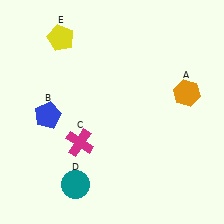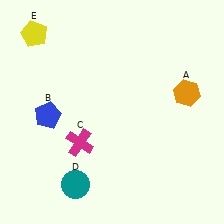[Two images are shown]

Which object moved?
The yellow pentagon (E) moved left.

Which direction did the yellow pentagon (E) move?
The yellow pentagon (E) moved left.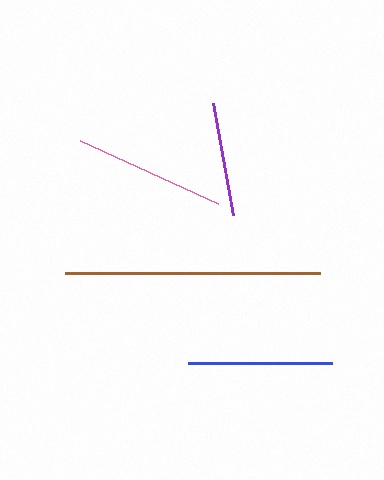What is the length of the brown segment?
The brown segment is approximately 255 pixels long.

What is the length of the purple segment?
The purple segment is approximately 114 pixels long.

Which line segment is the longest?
The brown line is the longest at approximately 255 pixels.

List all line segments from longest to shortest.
From longest to shortest: brown, pink, blue, purple.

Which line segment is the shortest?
The purple line is the shortest at approximately 114 pixels.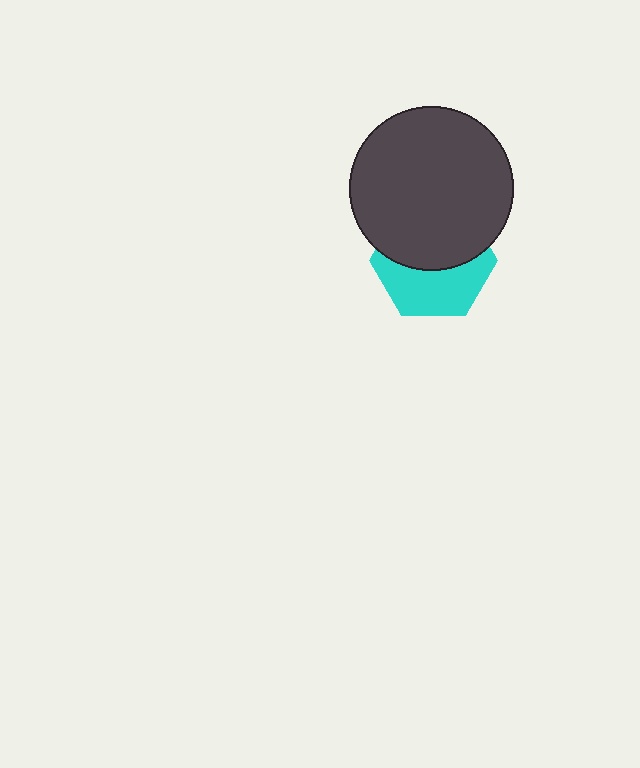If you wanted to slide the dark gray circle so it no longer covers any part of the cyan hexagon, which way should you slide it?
Slide it up — that is the most direct way to separate the two shapes.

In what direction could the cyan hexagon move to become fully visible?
The cyan hexagon could move down. That would shift it out from behind the dark gray circle entirely.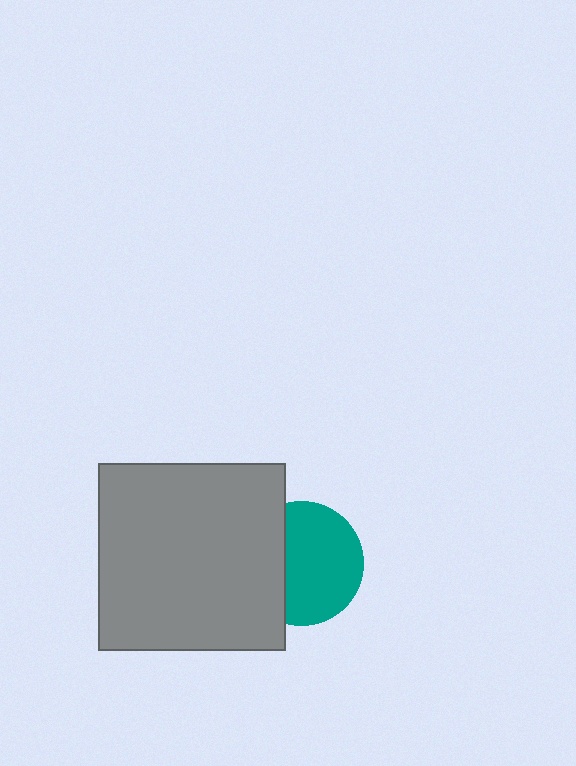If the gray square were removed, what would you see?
You would see the complete teal circle.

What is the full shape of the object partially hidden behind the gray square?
The partially hidden object is a teal circle.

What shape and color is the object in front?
The object in front is a gray square.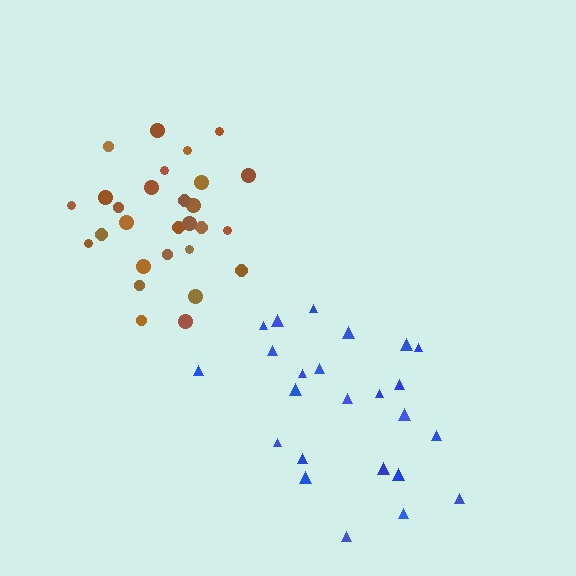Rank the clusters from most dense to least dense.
brown, blue.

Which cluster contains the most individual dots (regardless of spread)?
Brown (28).